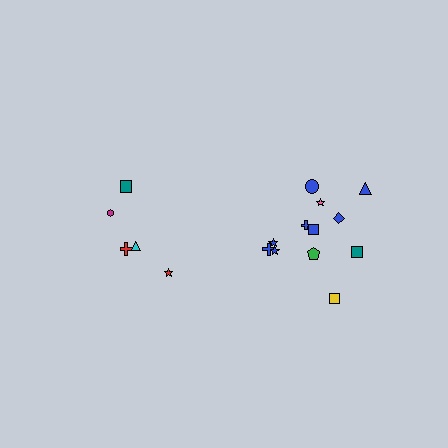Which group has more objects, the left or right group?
The right group.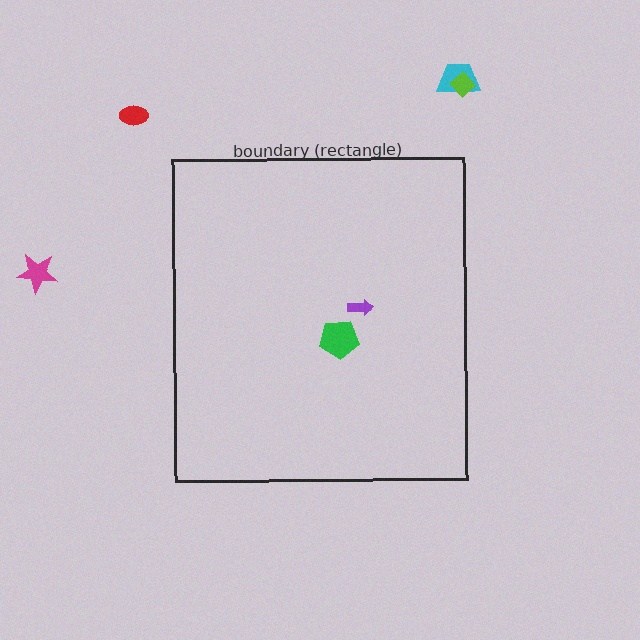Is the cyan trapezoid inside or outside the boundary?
Outside.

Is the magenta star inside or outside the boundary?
Outside.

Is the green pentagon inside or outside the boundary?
Inside.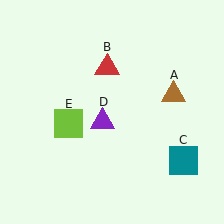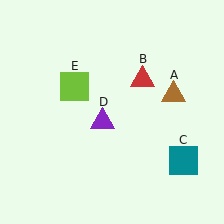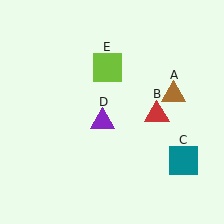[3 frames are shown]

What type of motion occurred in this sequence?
The red triangle (object B), lime square (object E) rotated clockwise around the center of the scene.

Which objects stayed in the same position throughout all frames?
Brown triangle (object A) and teal square (object C) and purple triangle (object D) remained stationary.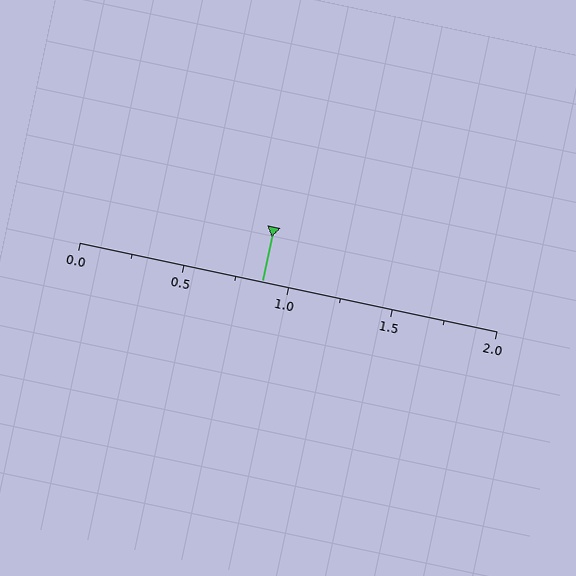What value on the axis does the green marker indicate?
The marker indicates approximately 0.88.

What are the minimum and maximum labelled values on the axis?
The axis runs from 0.0 to 2.0.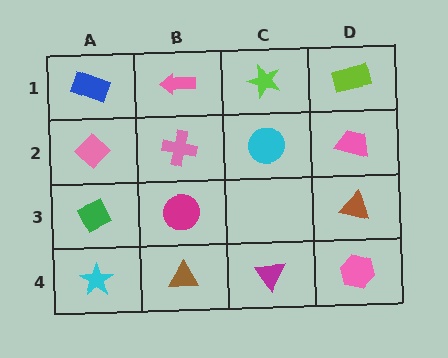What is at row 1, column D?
A lime rectangle.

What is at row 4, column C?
A magenta triangle.